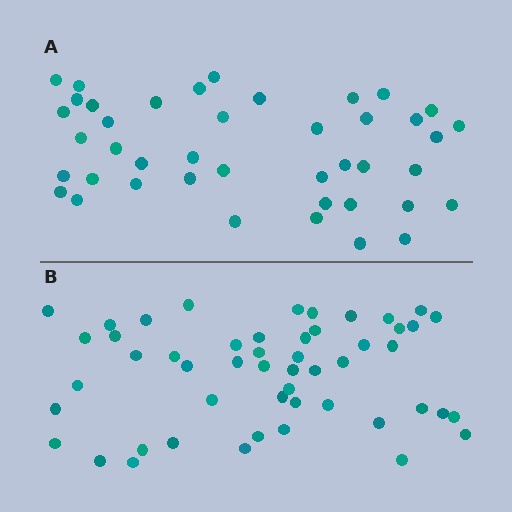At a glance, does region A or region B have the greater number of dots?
Region B (the bottom region) has more dots.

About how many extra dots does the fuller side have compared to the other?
Region B has roughly 8 or so more dots than region A.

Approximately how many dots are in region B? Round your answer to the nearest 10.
About 50 dots. (The exact count is 51, which rounds to 50.)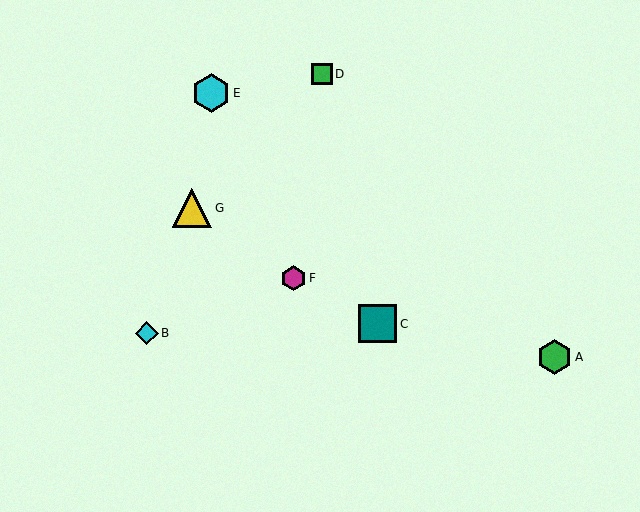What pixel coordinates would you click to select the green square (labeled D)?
Click at (322, 74) to select the green square D.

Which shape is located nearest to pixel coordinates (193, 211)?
The yellow triangle (labeled G) at (192, 208) is nearest to that location.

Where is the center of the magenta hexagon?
The center of the magenta hexagon is at (293, 278).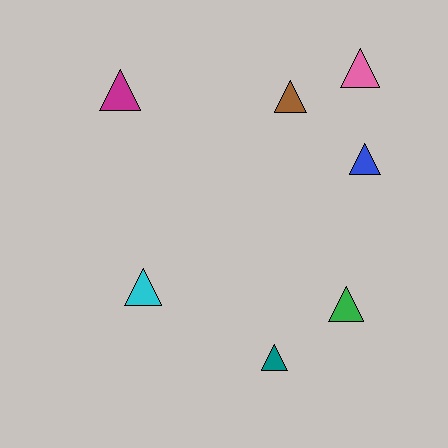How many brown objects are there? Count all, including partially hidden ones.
There is 1 brown object.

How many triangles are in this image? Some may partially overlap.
There are 7 triangles.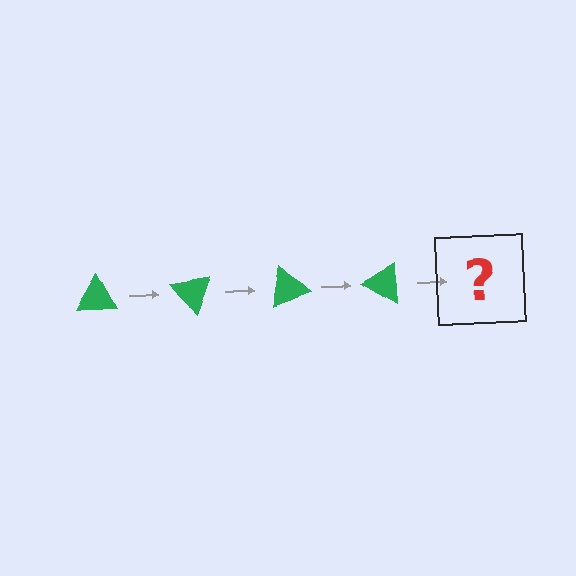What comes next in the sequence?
The next element should be a green triangle rotated 200 degrees.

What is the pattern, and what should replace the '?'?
The pattern is that the triangle rotates 50 degrees each step. The '?' should be a green triangle rotated 200 degrees.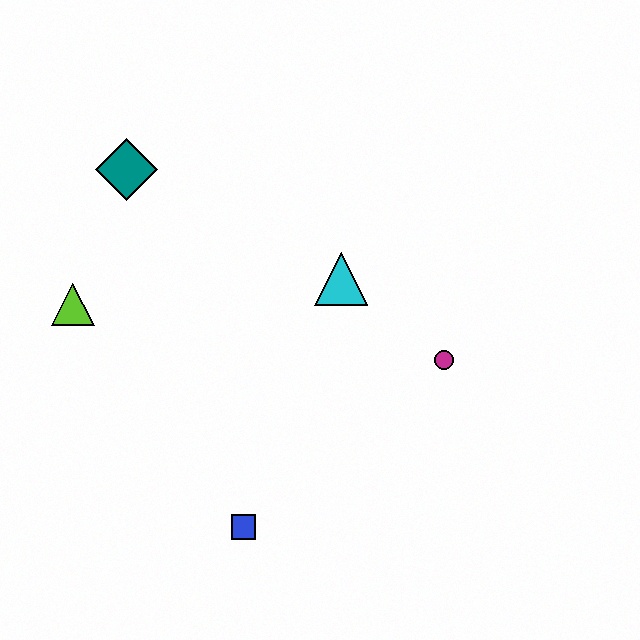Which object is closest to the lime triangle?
The teal diamond is closest to the lime triangle.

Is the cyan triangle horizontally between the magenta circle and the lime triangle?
Yes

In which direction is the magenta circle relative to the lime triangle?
The magenta circle is to the right of the lime triangle.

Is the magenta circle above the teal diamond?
No